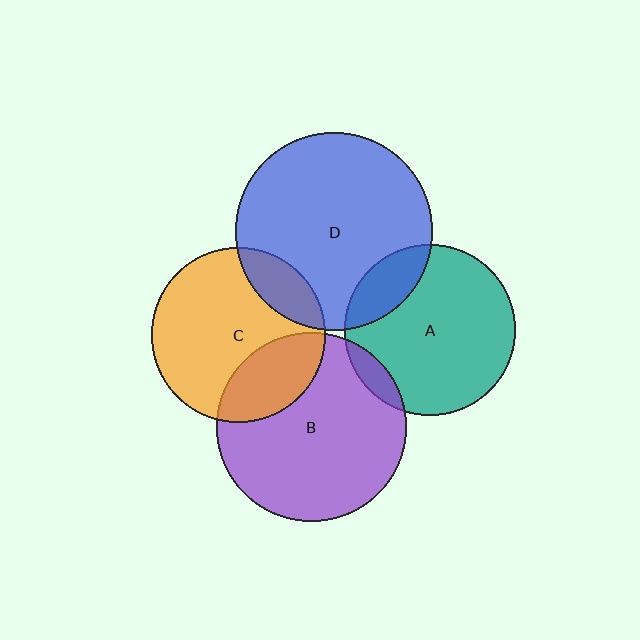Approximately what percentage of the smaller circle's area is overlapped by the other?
Approximately 15%.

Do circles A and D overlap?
Yes.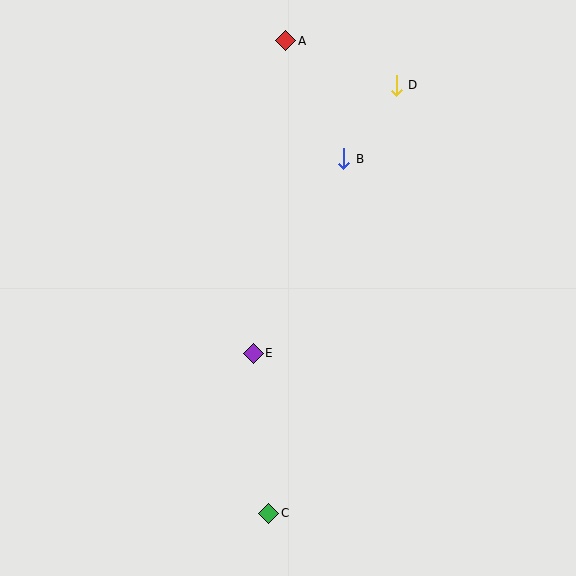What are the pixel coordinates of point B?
Point B is at (344, 159).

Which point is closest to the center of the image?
Point E at (253, 353) is closest to the center.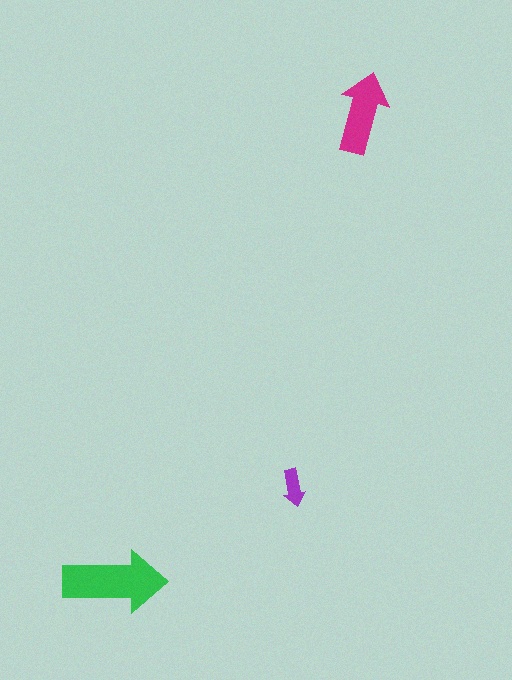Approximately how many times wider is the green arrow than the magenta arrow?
About 1.5 times wider.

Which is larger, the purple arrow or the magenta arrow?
The magenta one.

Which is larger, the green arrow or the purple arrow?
The green one.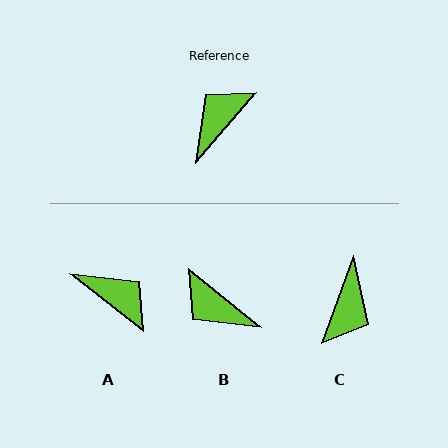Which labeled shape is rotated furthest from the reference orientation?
C, about 160 degrees away.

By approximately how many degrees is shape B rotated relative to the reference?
Approximately 92 degrees counter-clockwise.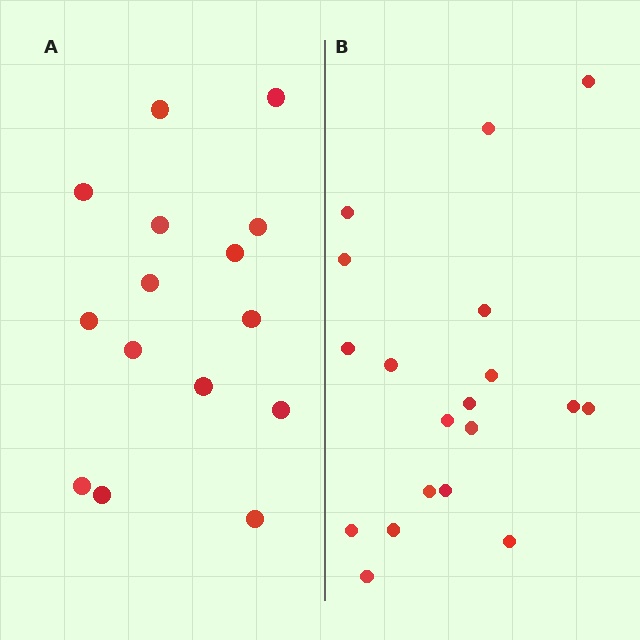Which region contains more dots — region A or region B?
Region B (the right region) has more dots.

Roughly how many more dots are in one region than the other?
Region B has about 4 more dots than region A.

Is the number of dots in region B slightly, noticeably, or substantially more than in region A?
Region B has noticeably more, but not dramatically so. The ratio is roughly 1.3 to 1.